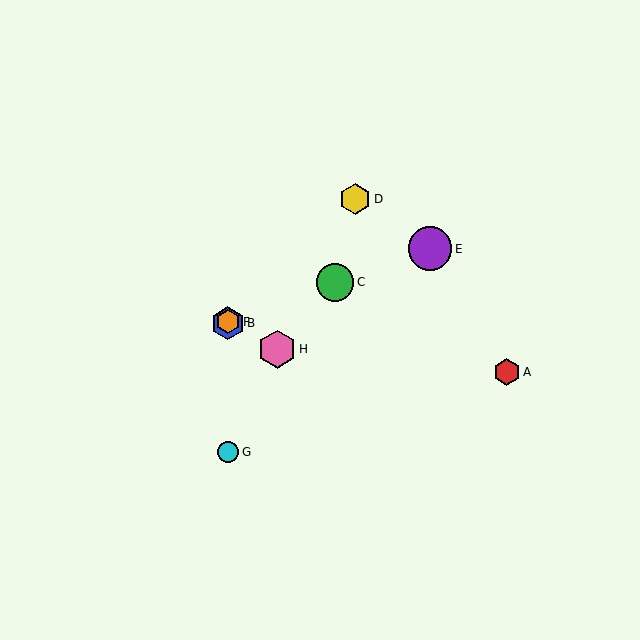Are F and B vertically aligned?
Yes, both are at x≈228.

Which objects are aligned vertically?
Objects B, F, G are aligned vertically.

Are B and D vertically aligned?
No, B is at x≈228 and D is at x≈355.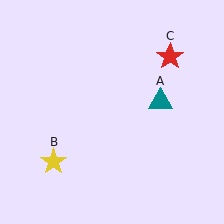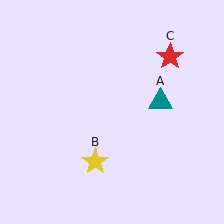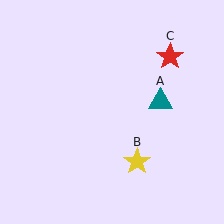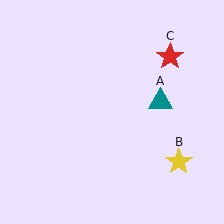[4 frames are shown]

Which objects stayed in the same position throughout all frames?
Teal triangle (object A) and red star (object C) remained stationary.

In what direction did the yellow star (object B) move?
The yellow star (object B) moved right.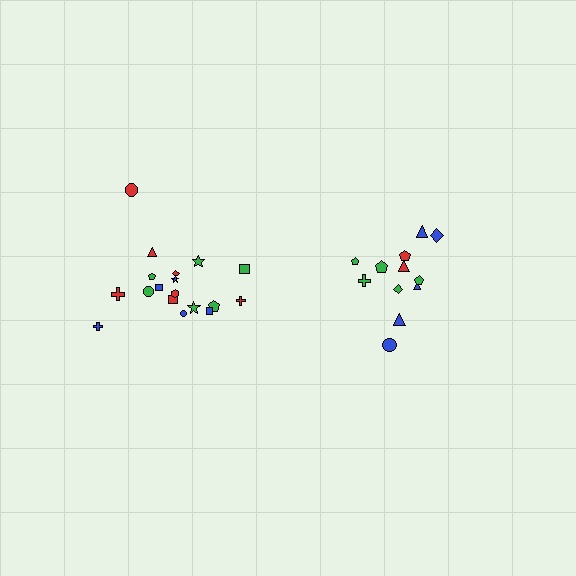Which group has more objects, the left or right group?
The left group.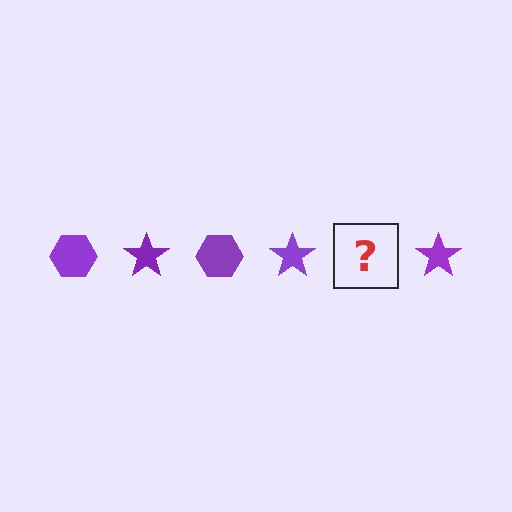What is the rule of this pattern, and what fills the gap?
The rule is that the pattern cycles through hexagon, star shapes in purple. The gap should be filled with a purple hexagon.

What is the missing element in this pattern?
The missing element is a purple hexagon.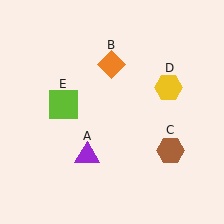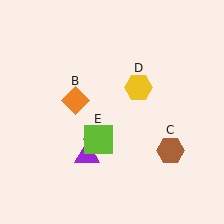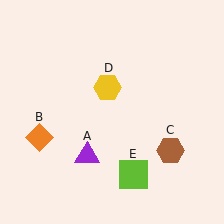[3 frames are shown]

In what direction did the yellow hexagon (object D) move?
The yellow hexagon (object D) moved left.